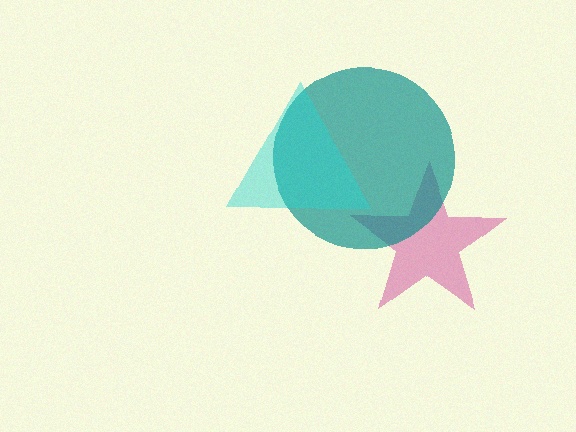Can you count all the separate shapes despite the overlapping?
Yes, there are 3 separate shapes.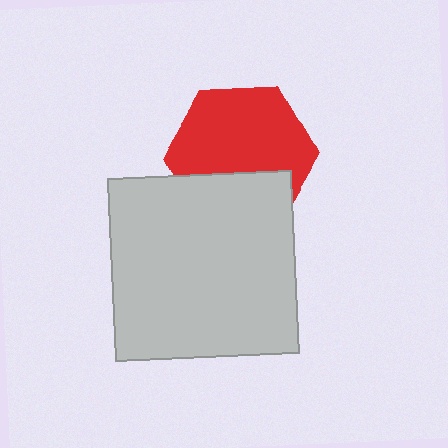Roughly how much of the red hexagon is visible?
Most of it is visible (roughly 67%).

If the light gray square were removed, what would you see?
You would see the complete red hexagon.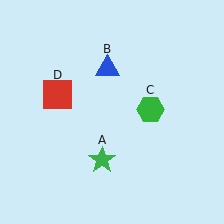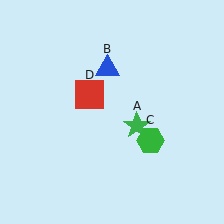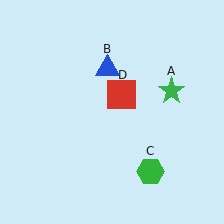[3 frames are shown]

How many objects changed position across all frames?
3 objects changed position: green star (object A), green hexagon (object C), red square (object D).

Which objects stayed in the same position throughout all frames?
Blue triangle (object B) remained stationary.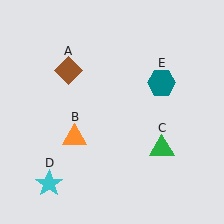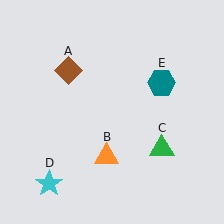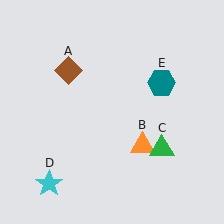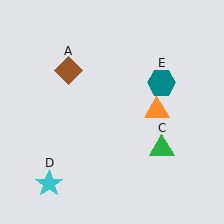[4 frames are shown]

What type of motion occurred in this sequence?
The orange triangle (object B) rotated counterclockwise around the center of the scene.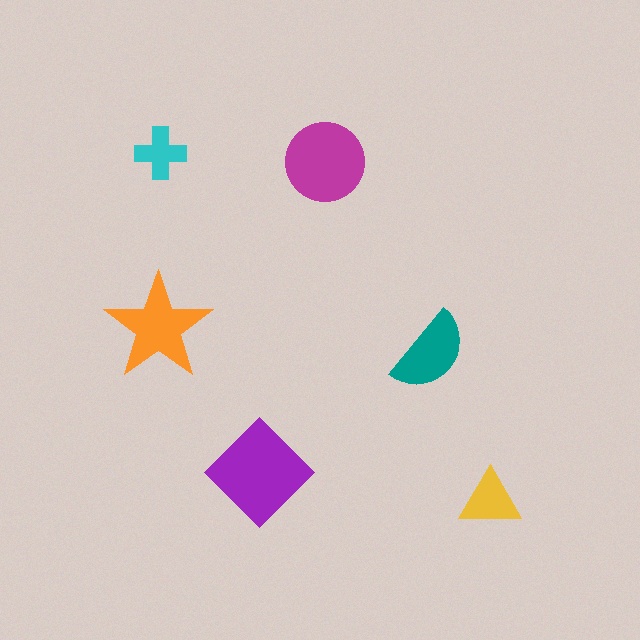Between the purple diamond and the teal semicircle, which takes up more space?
The purple diamond.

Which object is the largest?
The purple diamond.